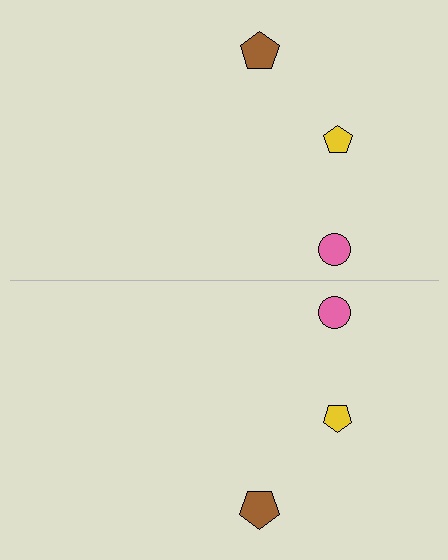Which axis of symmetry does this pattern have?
The pattern has a horizontal axis of symmetry running through the center of the image.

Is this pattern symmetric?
Yes, this pattern has bilateral (reflection) symmetry.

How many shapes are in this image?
There are 6 shapes in this image.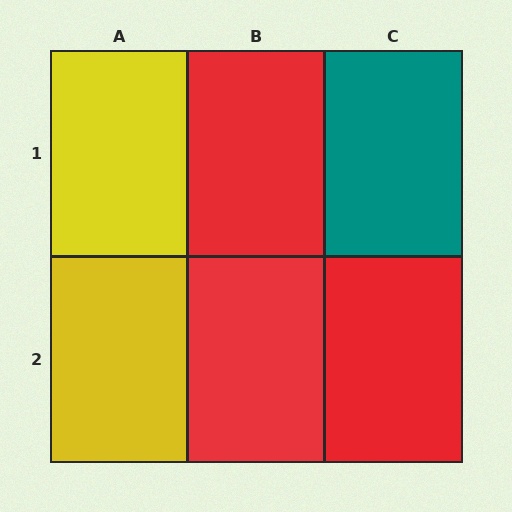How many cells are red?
3 cells are red.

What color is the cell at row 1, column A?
Yellow.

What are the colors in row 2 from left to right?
Yellow, red, red.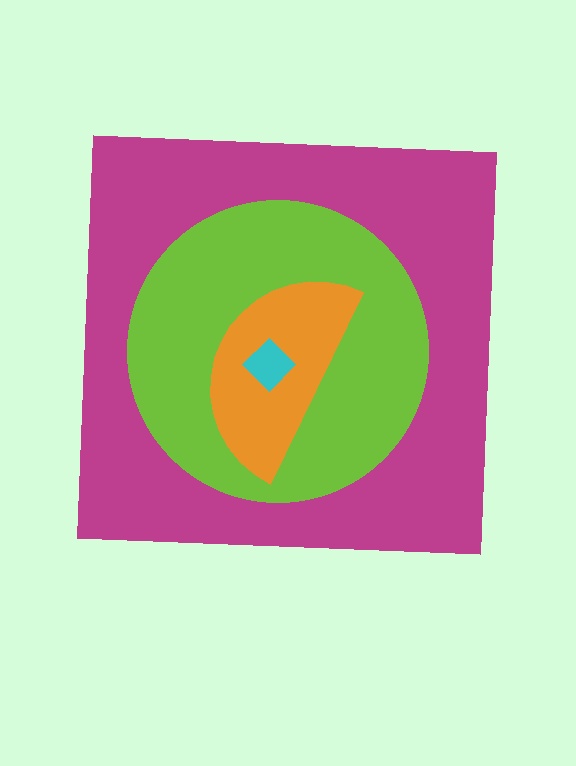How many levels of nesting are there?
4.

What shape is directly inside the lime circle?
The orange semicircle.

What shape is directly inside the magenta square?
The lime circle.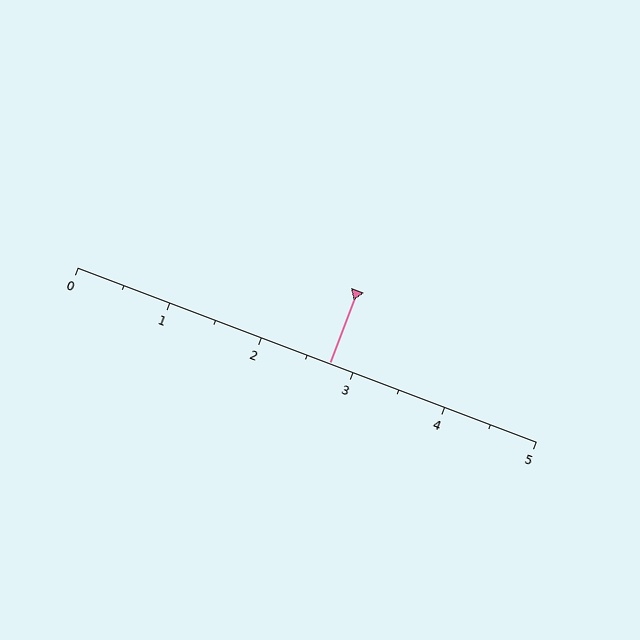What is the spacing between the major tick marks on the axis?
The major ticks are spaced 1 apart.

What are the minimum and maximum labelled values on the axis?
The axis runs from 0 to 5.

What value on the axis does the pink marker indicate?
The marker indicates approximately 2.8.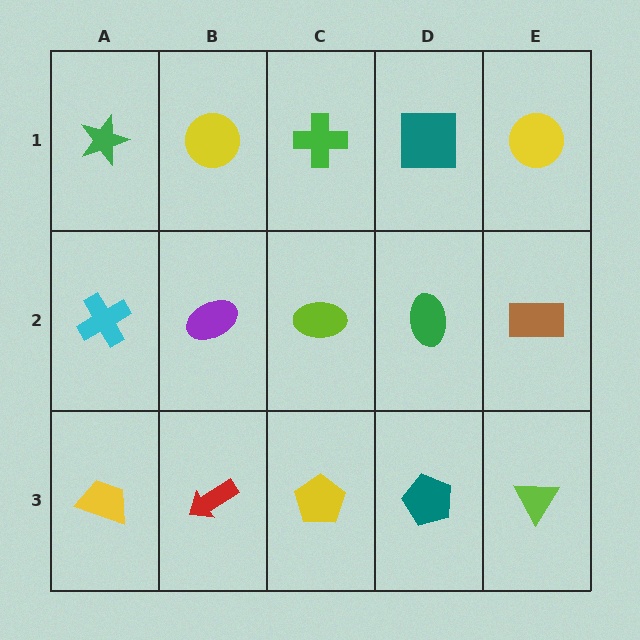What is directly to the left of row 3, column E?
A teal pentagon.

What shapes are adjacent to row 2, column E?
A yellow circle (row 1, column E), a lime triangle (row 3, column E), a green ellipse (row 2, column D).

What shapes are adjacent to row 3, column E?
A brown rectangle (row 2, column E), a teal pentagon (row 3, column D).